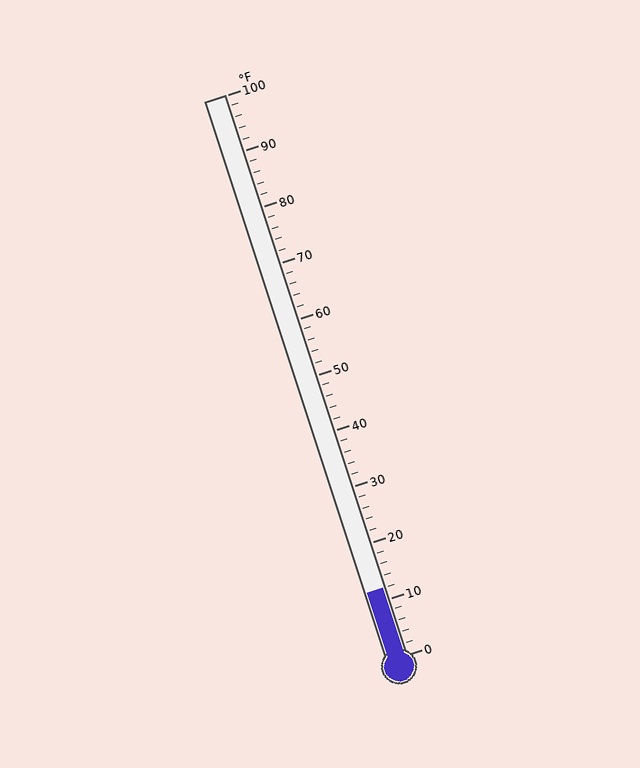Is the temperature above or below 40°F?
The temperature is below 40°F.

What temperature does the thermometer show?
The thermometer shows approximately 12°F.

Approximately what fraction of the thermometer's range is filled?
The thermometer is filled to approximately 10% of its range.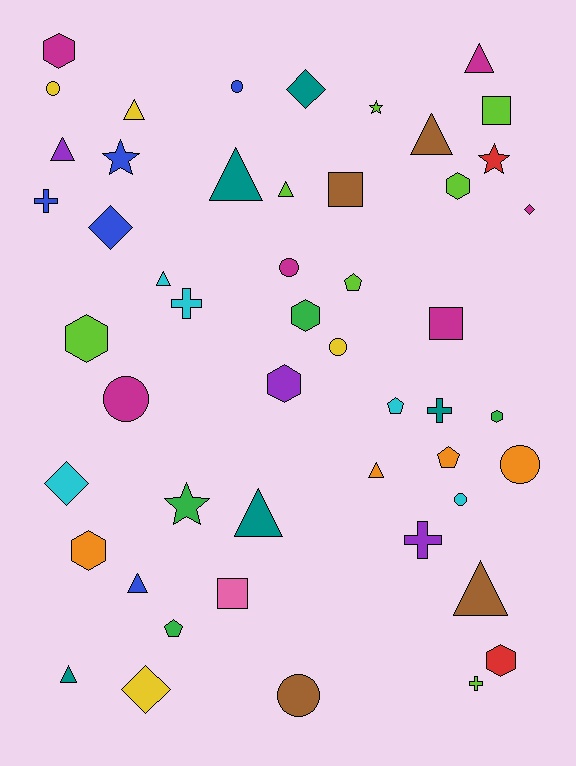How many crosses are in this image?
There are 5 crosses.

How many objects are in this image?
There are 50 objects.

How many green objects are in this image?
There are 4 green objects.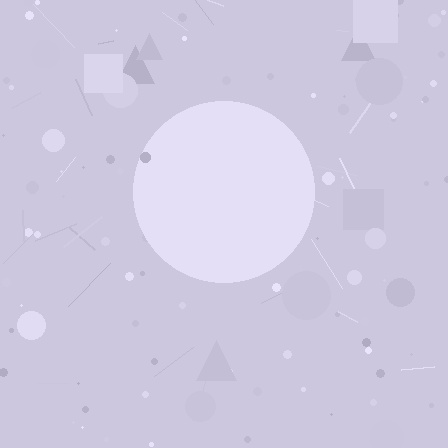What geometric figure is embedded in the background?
A circle is embedded in the background.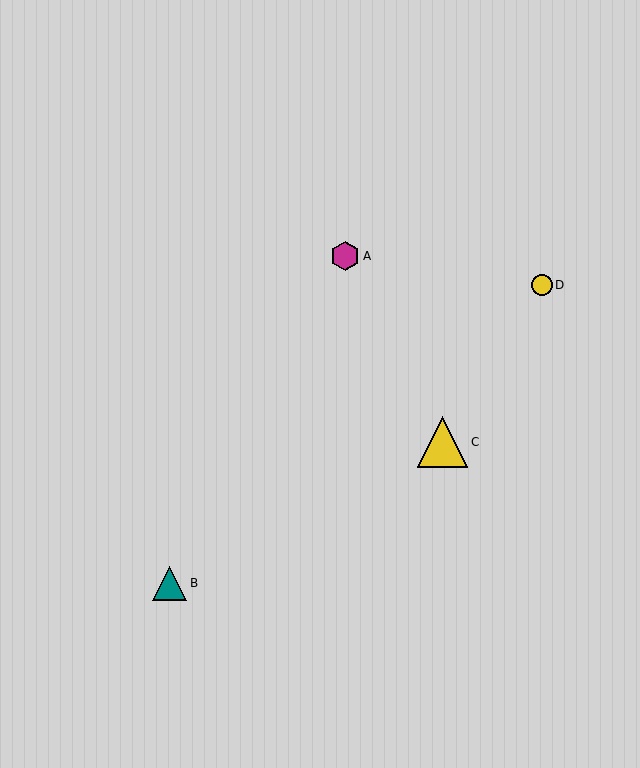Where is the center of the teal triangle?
The center of the teal triangle is at (170, 583).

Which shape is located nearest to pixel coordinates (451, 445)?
The yellow triangle (labeled C) at (443, 442) is nearest to that location.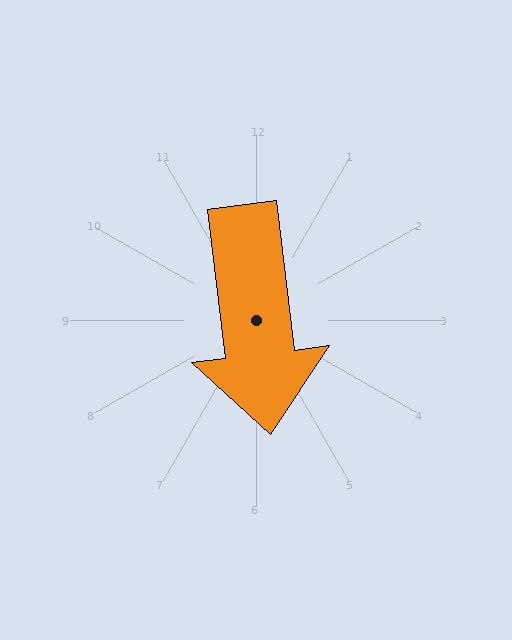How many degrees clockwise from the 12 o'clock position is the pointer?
Approximately 173 degrees.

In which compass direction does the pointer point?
South.